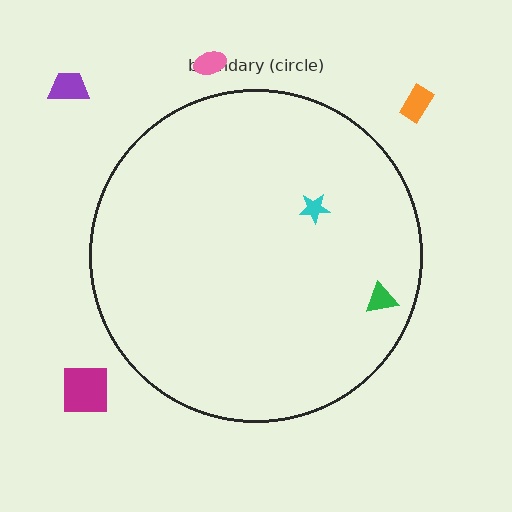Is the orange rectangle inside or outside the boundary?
Outside.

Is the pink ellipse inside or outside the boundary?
Outside.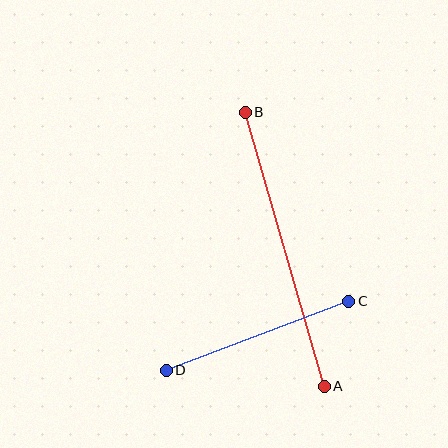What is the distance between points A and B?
The distance is approximately 285 pixels.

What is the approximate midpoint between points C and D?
The midpoint is at approximately (258, 336) pixels.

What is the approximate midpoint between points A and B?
The midpoint is at approximately (285, 249) pixels.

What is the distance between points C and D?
The distance is approximately 195 pixels.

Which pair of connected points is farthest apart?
Points A and B are farthest apart.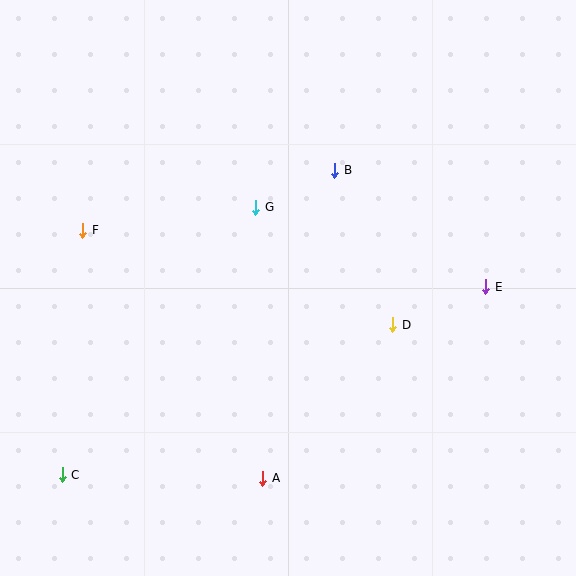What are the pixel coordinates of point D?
Point D is at (393, 325).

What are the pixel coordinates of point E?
Point E is at (486, 287).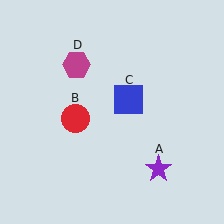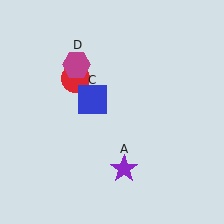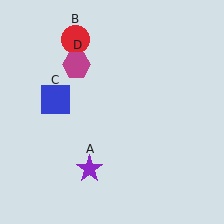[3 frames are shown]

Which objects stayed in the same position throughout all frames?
Magenta hexagon (object D) remained stationary.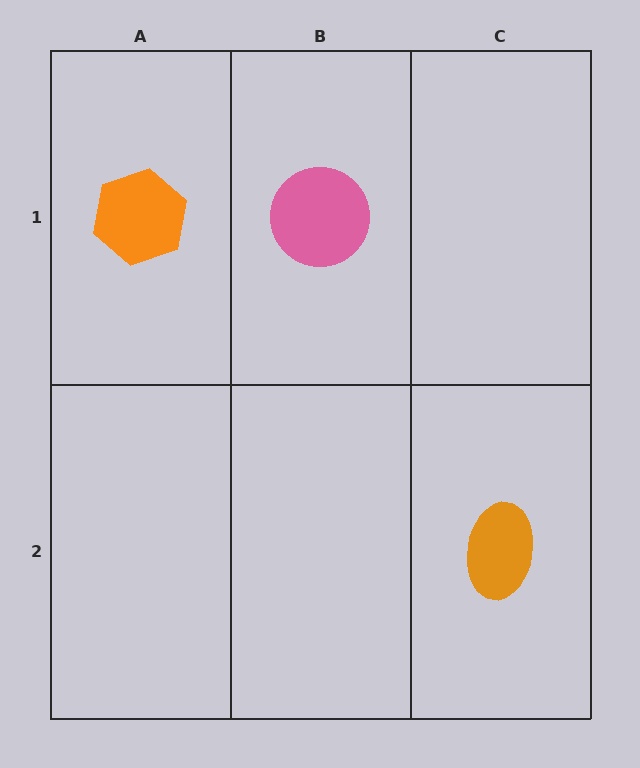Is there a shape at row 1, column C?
No, that cell is empty.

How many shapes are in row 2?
1 shape.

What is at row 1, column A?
An orange hexagon.